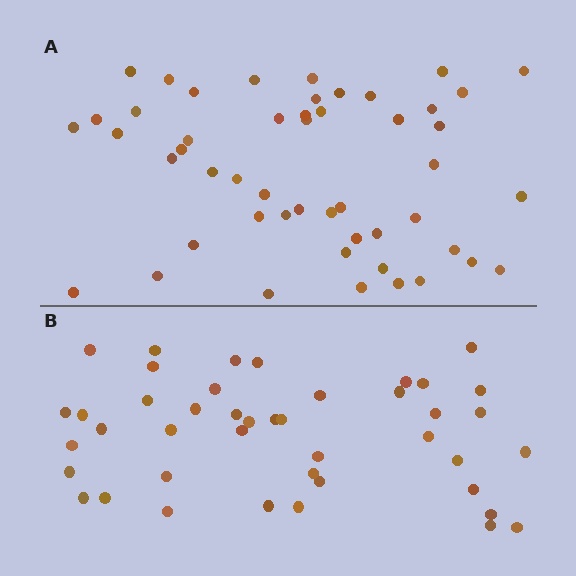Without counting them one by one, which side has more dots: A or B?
Region A (the top region) has more dots.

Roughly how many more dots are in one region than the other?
Region A has roughly 8 or so more dots than region B.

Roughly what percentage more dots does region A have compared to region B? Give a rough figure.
About 15% more.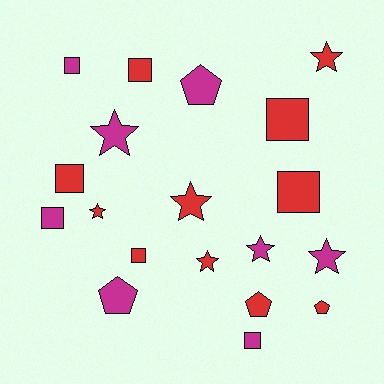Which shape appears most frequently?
Square, with 8 objects.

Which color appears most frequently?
Red, with 11 objects.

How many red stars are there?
There are 4 red stars.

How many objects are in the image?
There are 19 objects.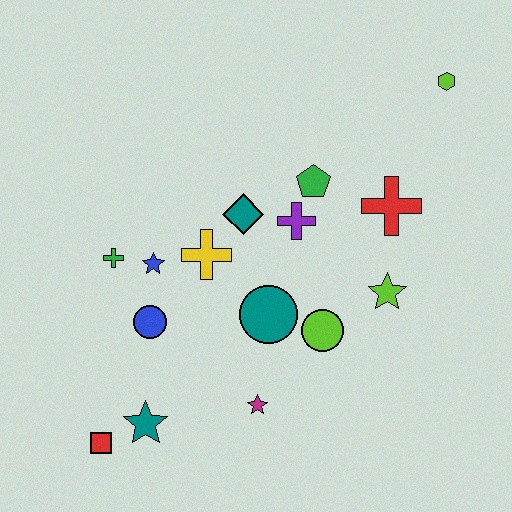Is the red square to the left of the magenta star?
Yes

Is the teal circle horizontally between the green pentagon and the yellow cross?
Yes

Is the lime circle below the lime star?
Yes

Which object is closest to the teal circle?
The lime circle is closest to the teal circle.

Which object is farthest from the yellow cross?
The lime hexagon is farthest from the yellow cross.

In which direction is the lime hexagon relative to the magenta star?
The lime hexagon is above the magenta star.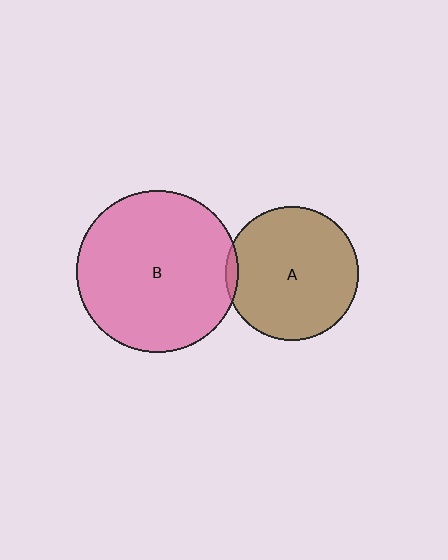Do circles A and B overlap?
Yes.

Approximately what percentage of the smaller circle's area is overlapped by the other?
Approximately 5%.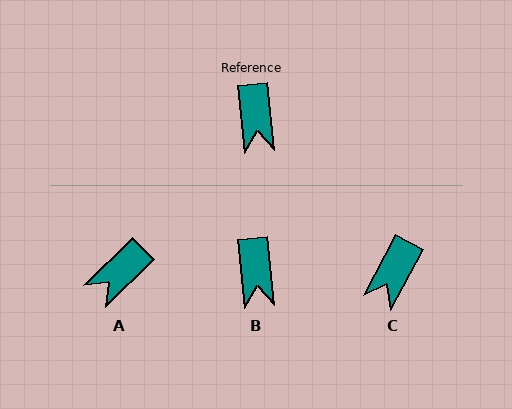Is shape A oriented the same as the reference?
No, it is off by about 51 degrees.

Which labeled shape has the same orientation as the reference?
B.